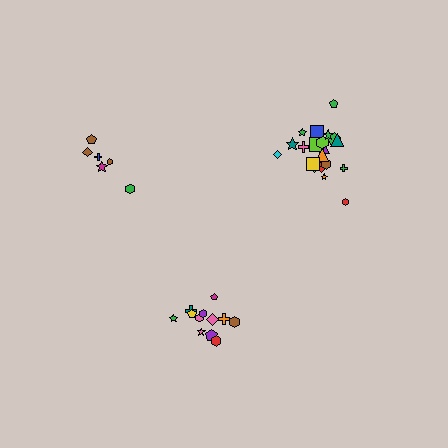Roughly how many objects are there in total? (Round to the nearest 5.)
Roughly 40 objects in total.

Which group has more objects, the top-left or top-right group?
The top-right group.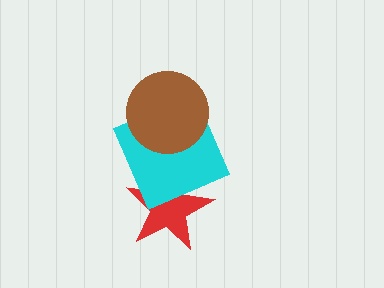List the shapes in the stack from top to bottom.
From top to bottom: the brown circle, the cyan square, the red star.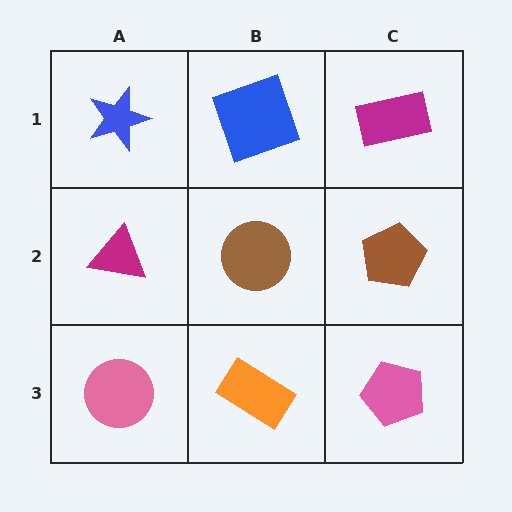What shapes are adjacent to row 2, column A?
A blue star (row 1, column A), a pink circle (row 3, column A), a brown circle (row 2, column B).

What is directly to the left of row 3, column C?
An orange rectangle.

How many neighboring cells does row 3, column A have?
2.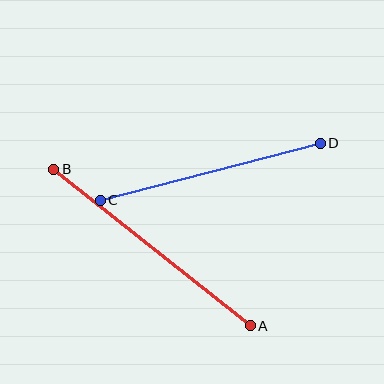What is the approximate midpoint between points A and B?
The midpoint is at approximately (152, 248) pixels.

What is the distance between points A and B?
The distance is approximately 251 pixels.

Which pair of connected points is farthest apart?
Points A and B are farthest apart.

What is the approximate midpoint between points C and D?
The midpoint is at approximately (210, 172) pixels.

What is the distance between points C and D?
The distance is approximately 228 pixels.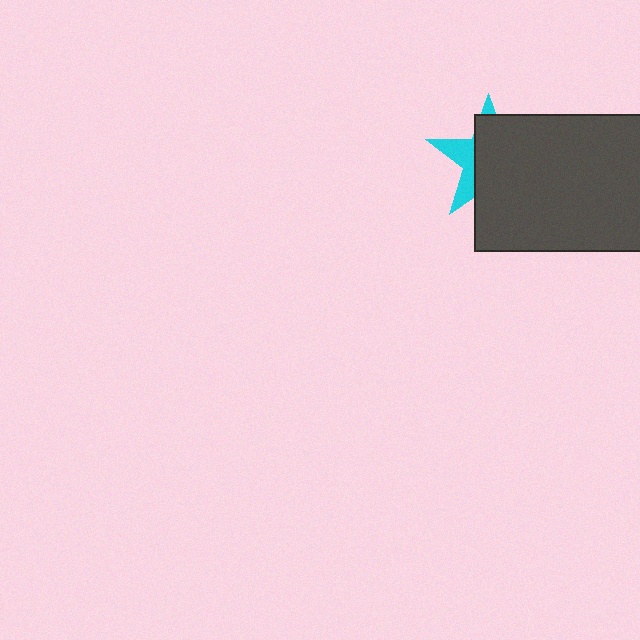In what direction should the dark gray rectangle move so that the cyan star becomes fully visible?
The dark gray rectangle should move right. That is the shortest direction to clear the overlap and leave the cyan star fully visible.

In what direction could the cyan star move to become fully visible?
The cyan star could move left. That would shift it out from behind the dark gray rectangle entirely.